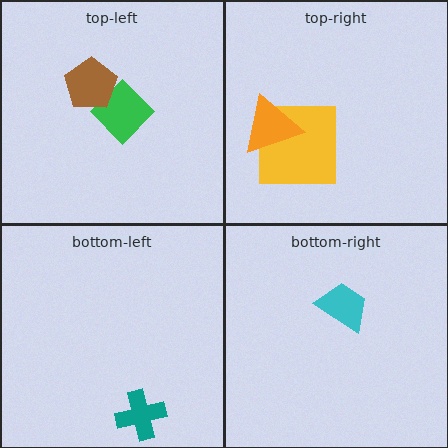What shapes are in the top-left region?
The green diamond, the brown pentagon.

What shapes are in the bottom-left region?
The teal cross.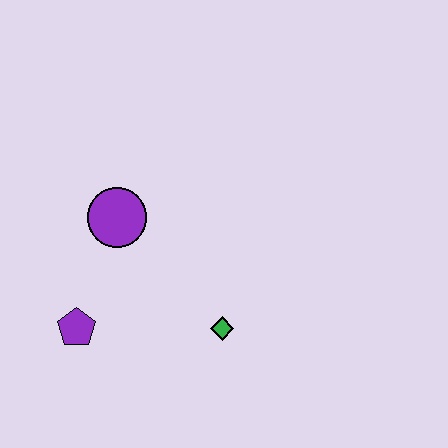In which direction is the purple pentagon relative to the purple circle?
The purple pentagon is below the purple circle.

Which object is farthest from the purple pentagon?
The green diamond is farthest from the purple pentagon.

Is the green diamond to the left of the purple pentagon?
No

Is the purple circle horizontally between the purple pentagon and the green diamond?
Yes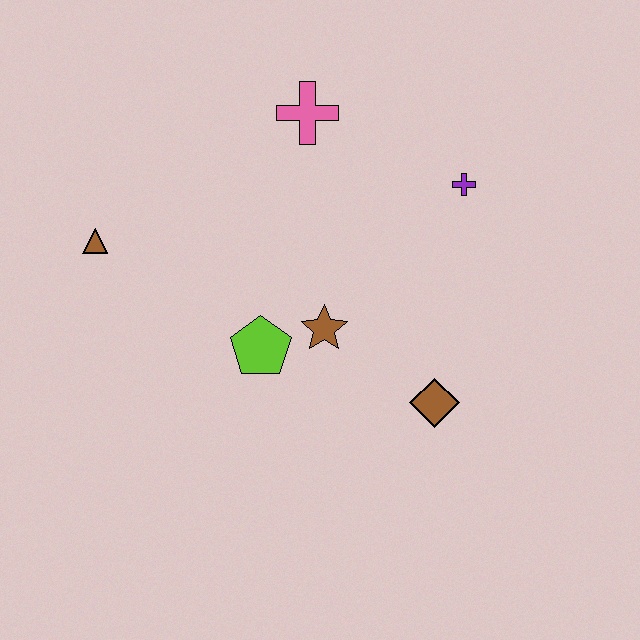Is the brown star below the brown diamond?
No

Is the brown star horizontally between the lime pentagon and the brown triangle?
No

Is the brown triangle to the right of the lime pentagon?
No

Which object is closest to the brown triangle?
The lime pentagon is closest to the brown triangle.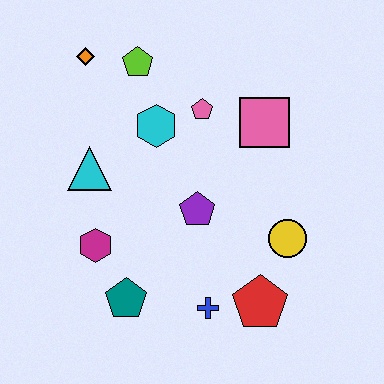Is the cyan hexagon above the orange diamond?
No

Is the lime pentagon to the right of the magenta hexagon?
Yes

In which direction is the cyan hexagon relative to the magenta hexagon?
The cyan hexagon is above the magenta hexagon.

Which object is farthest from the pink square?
The teal pentagon is farthest from the pink square.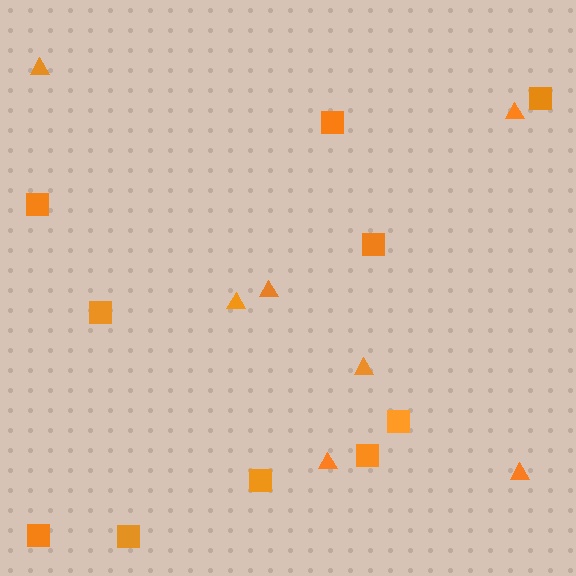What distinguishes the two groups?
There are 2 groups: one group of squares (10) and one group of triangles (7).